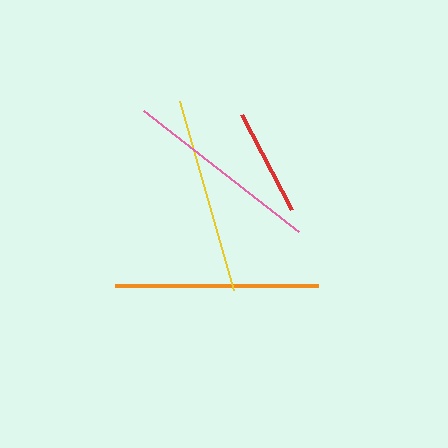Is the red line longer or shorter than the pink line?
The pink line is longer than the red line.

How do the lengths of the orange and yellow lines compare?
The orange and yellow lines are approximately the same length.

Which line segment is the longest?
The orange line is the longest at approximately 203 pixels.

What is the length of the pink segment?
The pink segment is approximately 196 pixels long.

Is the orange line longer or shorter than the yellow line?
The orange line is longer than the yellow line.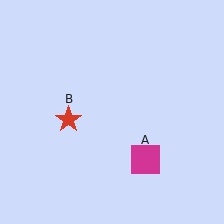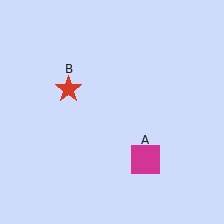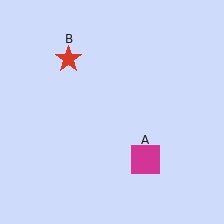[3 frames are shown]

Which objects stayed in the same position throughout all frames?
Magenta square (object A) remained stationary.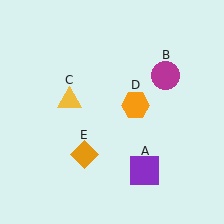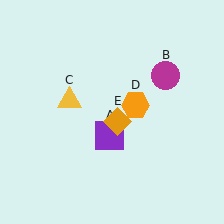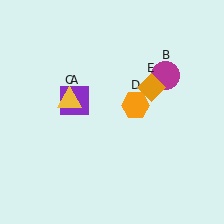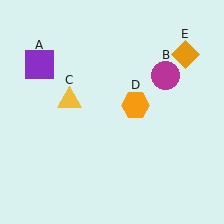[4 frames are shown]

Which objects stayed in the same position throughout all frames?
Magenta circle (object B) and yellow triangle (object C) and orange hexagon (object D) remained stationary.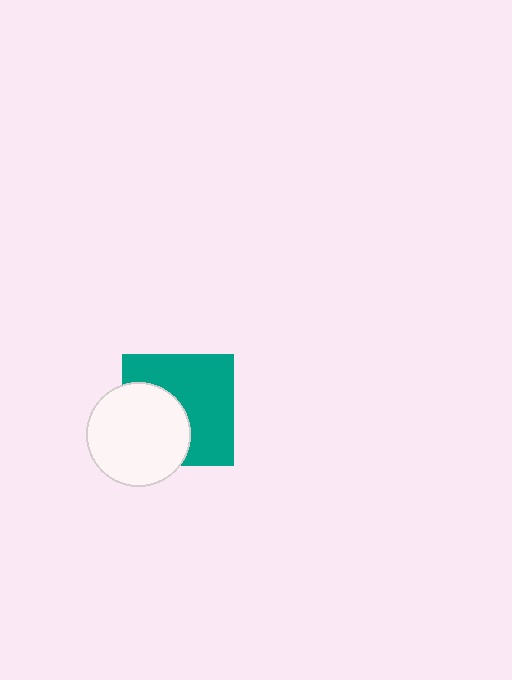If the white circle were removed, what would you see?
You would see the complete teal square.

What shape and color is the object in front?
The object in front is a white circle.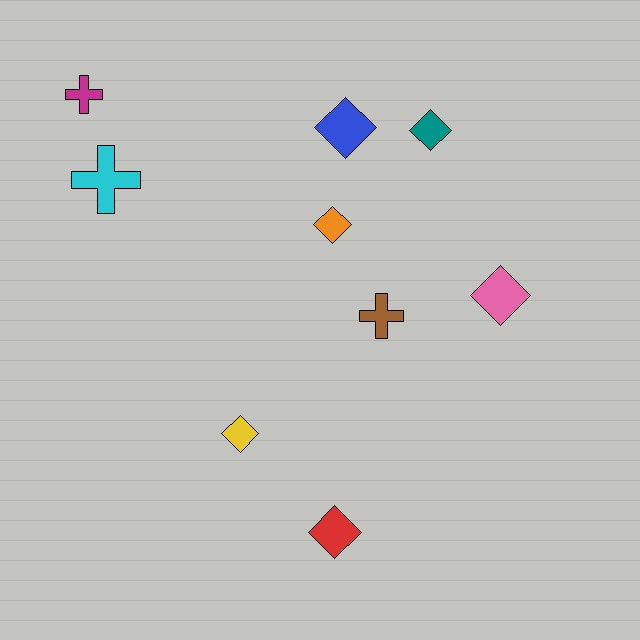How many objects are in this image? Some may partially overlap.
There are 9 objects.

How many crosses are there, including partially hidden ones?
There are 3 crosses.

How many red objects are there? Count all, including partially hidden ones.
There is 1 red object.